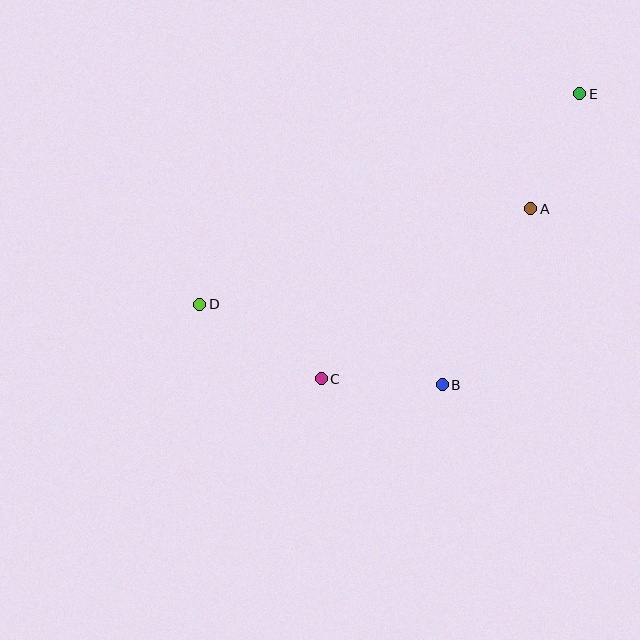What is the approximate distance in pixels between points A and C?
The distance between A and C is approximately 270 pixels.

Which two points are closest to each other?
Points B and C are closest to each other.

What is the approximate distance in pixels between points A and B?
The distance between A and B is approximately 197 pixels.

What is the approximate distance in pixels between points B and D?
The distance between B and D is approximately 255 pixels.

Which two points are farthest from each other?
Points D and E are farthest from each other.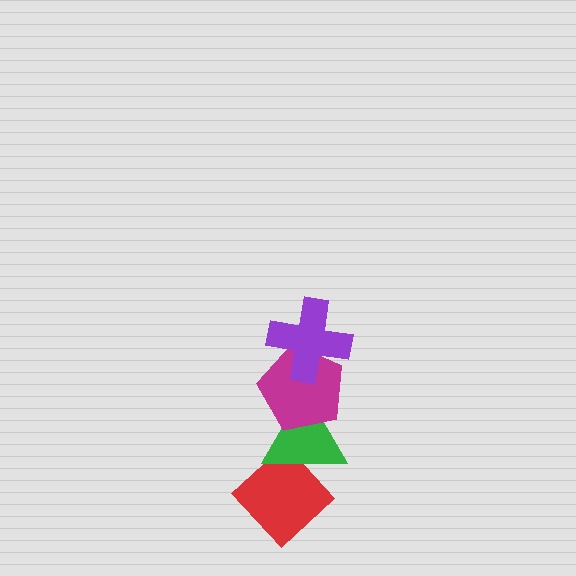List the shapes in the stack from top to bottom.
From top to bottom: the purple cross, the magenta pentagon, the green triangle, the red diamond.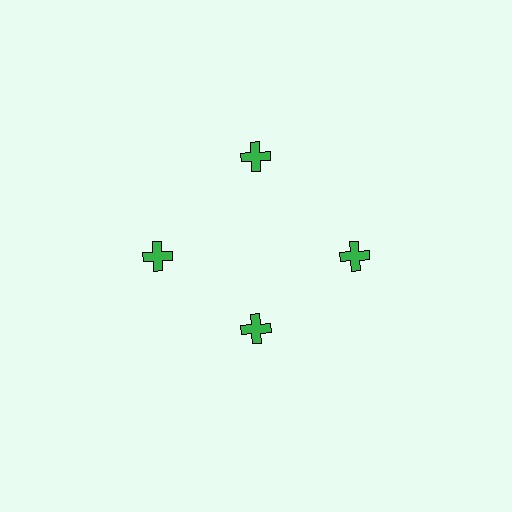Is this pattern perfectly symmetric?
No. The 4 green crosses are arranged in a ring, but one element near the 6 o'clock position is pulled inward toward the center, breaking the 4-fold rotational symmetry.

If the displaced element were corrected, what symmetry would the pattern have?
It would have 4-fold rotational symmetry — the pattern would map onto itself every 90 degrees.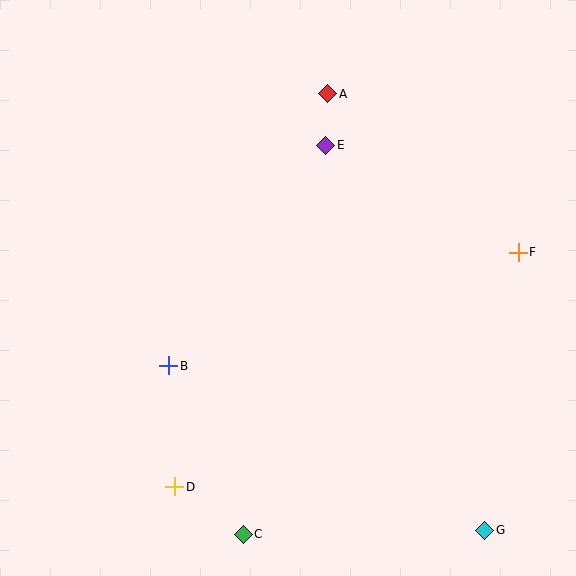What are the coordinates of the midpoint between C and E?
The midpoint between C and E is at (285, 340).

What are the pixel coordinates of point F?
Point F is at (518, 252).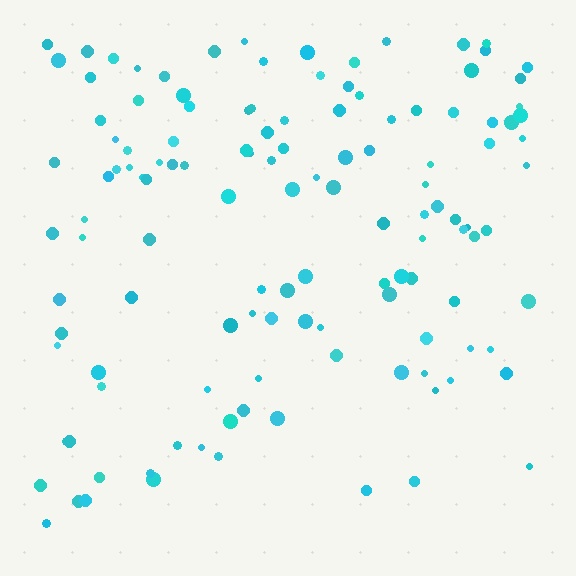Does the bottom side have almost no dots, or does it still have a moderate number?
Still a moderate number, just noticeably fewer than the top.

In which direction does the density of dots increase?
From bottom to top, with the top side densest.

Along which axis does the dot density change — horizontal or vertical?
Vertical.